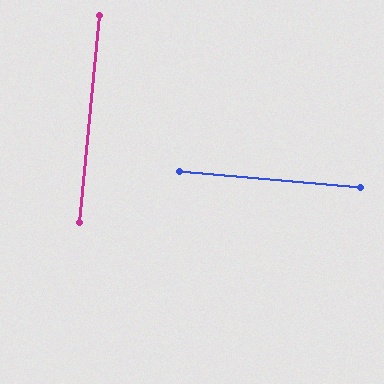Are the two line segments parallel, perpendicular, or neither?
Perpendicular — they meet at approximately 89°.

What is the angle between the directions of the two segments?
Approximately 89 degrees.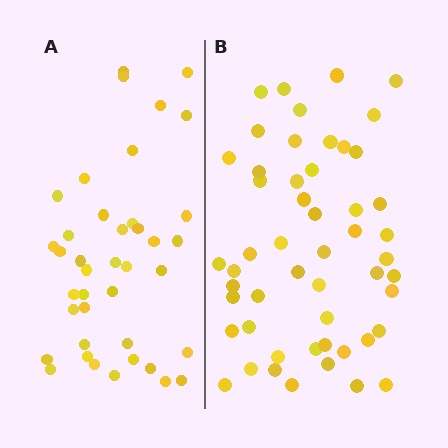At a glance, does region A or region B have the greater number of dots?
Region B (the right region) has more dots.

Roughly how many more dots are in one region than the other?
Region B has roughly 12 or so more dots than region A.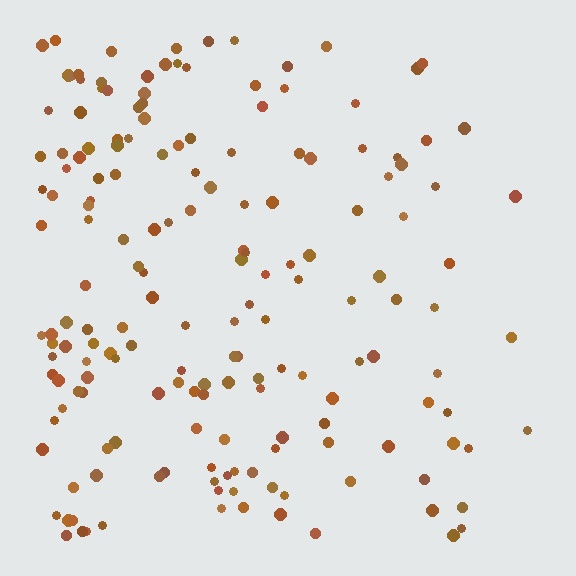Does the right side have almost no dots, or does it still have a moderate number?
Still a moderate number, just noticeably fewer than the left.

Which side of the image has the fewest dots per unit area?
The right.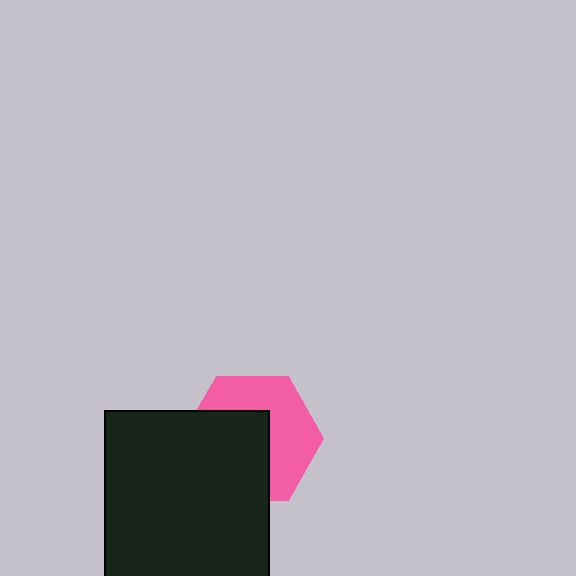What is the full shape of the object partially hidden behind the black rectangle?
The partially hidden object is a pink hexagon.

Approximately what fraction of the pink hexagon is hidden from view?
Roughly 50% of the pink hexagon is hidden behind the black rectangle.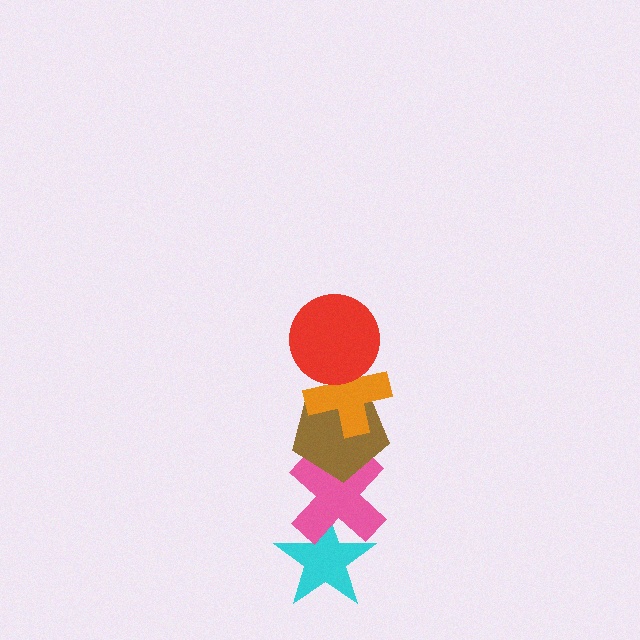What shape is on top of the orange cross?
The red circle is on top of the orange cross.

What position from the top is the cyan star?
The cyan star is 5th from the top.